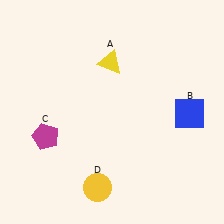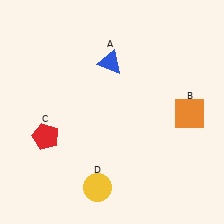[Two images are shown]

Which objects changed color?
A changed from yellow to blue. B changed from blue to orange. C changed from magenta to red.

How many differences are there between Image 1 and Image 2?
There are 3 differences between the two images.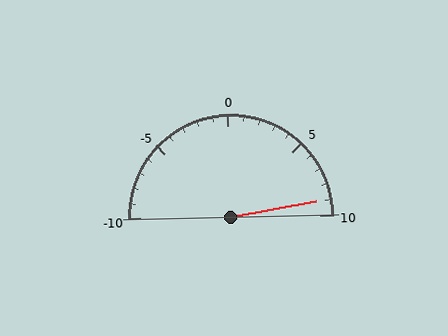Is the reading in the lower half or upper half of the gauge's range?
The reading is in the upper half of the range (-10 to 10).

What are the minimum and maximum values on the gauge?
The gauge ranges from -10 to 10.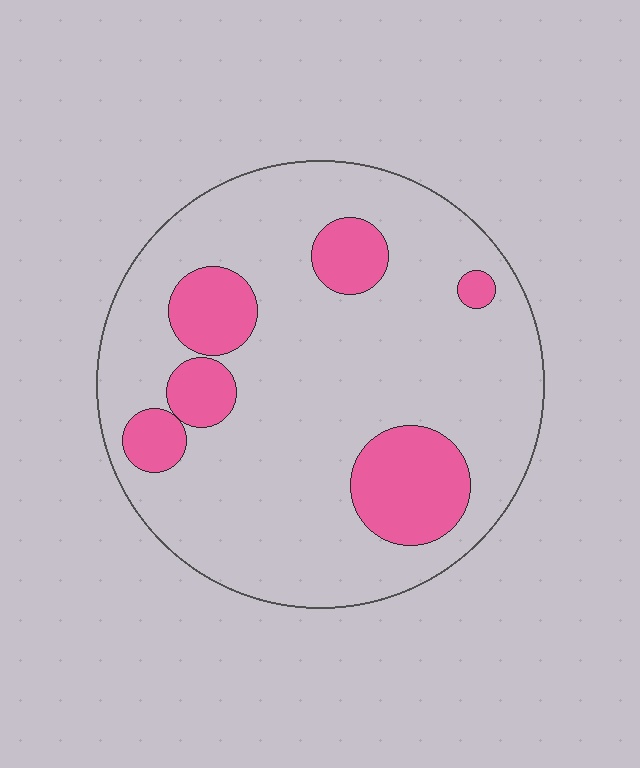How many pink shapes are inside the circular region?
6.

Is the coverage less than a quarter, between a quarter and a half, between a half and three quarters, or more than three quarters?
Less than a quarter.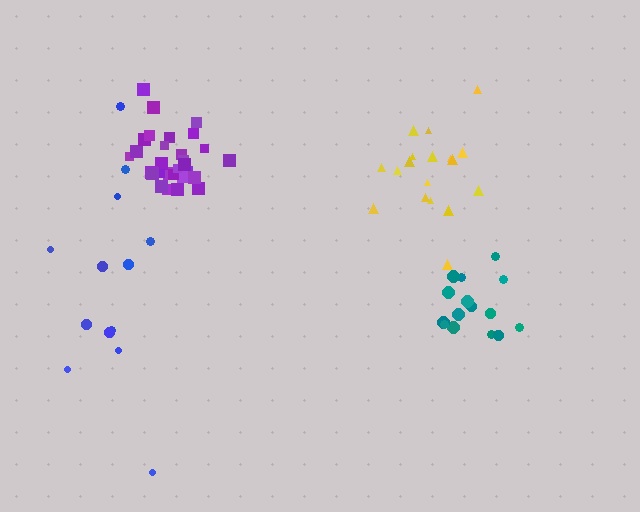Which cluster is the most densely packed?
Purple.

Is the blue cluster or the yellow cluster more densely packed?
Yellow.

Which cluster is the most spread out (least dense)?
Blue.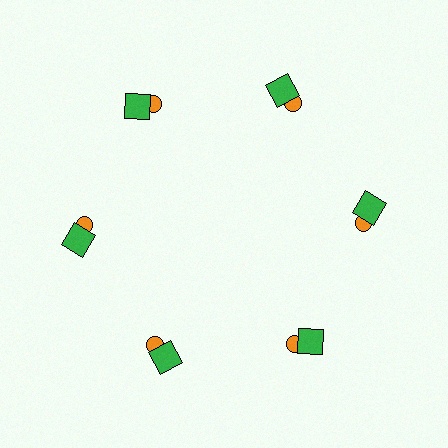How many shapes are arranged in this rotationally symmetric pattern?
There are 12 shapes, arranged in 6 groups of 2.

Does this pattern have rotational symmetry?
Yes, this pattern has 6-fold rotational symmetry. It looks the same after rotating 60 degrees around the center.